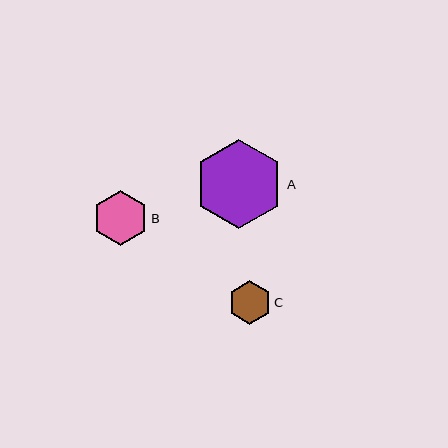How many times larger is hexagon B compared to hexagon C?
Hexagon B is approximately 1.3 times the size of hexagon C.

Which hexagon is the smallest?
Hexagon C is the smallest with a size of approximately 43 pixels.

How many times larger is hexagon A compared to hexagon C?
Hexagon A is approximately 2.1 times the size of hexagon C.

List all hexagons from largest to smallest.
From largest to smallest: A, B, C.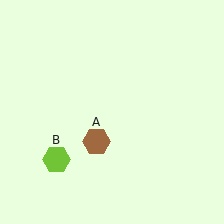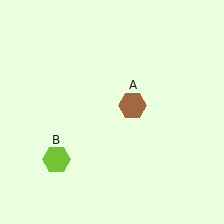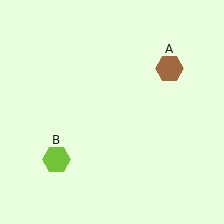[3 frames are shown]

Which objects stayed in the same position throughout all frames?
Lime hexagon (object B) remained stationary.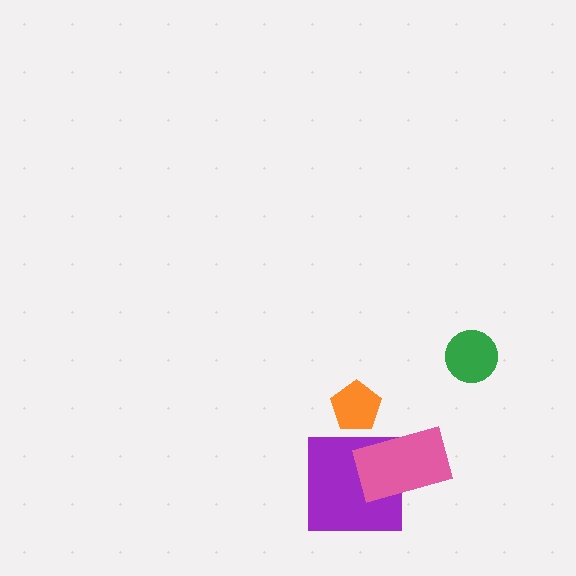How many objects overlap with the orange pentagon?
0 objects overlap with the orange pentagon.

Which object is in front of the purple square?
The pink rectangle is in front of the purple square.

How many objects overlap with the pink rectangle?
1 object overlaps with the pink rectangle.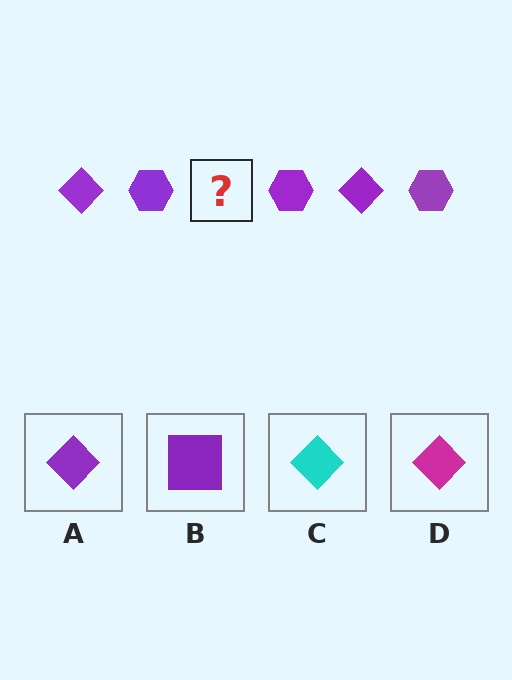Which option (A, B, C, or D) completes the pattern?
A.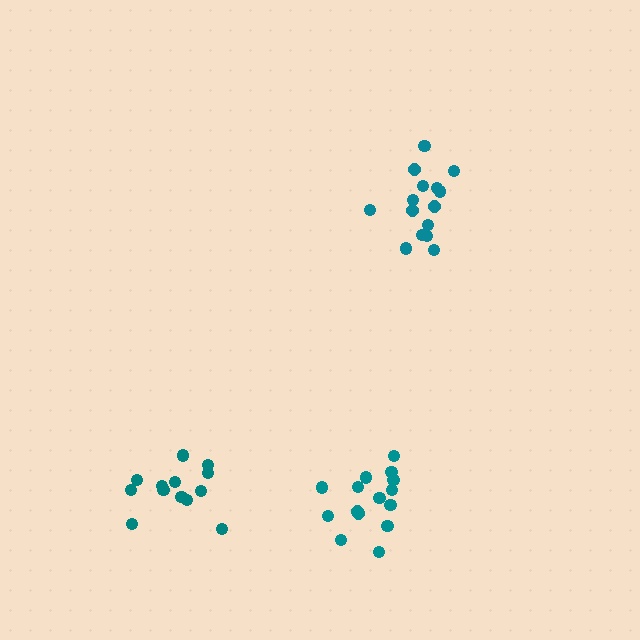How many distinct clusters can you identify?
There are 3 distinct clusters.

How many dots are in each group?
Group 1: 15 dots, Group 2: 15 dots, Group 3: 13 dots (43 total).